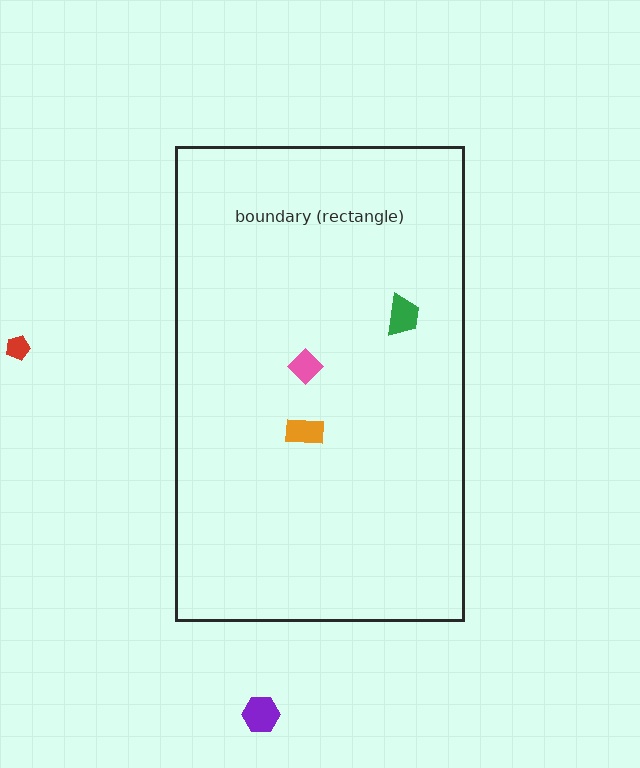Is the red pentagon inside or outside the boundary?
Outside.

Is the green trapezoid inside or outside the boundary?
Inside.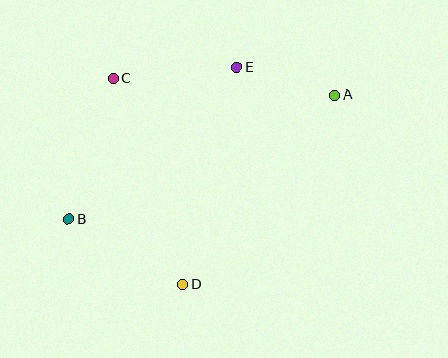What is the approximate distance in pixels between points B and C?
The distance between B and C is approximately 148 pixels.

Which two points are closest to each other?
Points A and E are closest to each other.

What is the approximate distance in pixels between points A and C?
The distance between A and C is approximately 222 pixels.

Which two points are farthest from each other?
Points A and B are farthest from each other.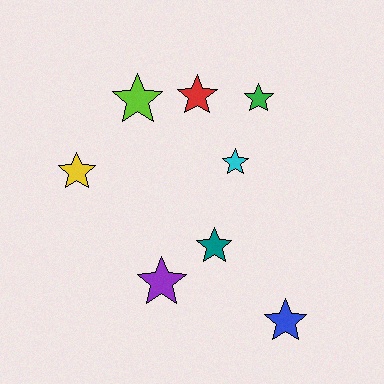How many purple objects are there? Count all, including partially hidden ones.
There is 1 purple object.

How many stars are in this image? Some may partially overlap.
There are 8 stars.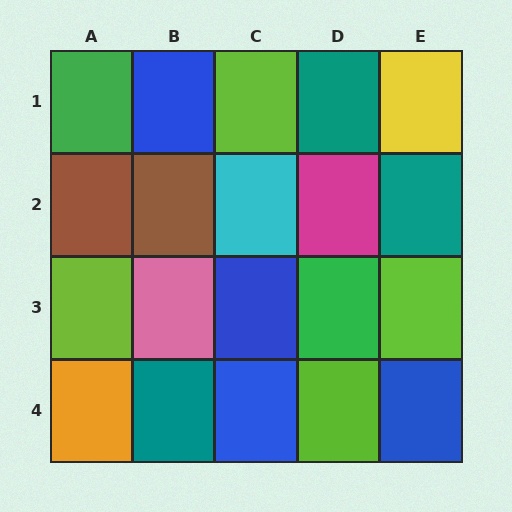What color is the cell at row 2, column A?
Brown.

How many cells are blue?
4 cells are blue.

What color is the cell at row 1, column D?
Teal.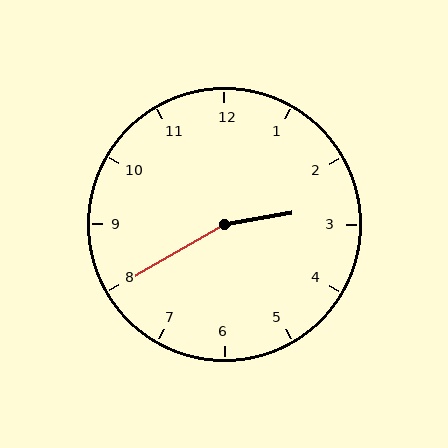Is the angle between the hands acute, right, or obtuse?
It is obtuse.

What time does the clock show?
2:40.